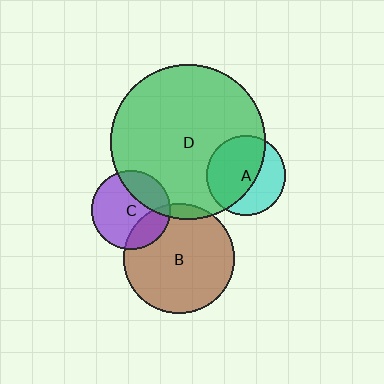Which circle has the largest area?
Circle D (green).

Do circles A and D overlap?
Yes.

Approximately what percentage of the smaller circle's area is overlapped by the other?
Approximately 60%.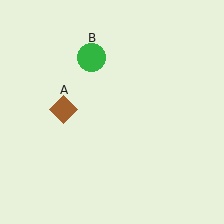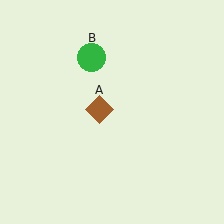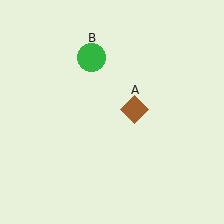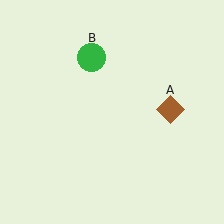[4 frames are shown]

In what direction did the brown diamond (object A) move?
The brown diamond (object A) moved right.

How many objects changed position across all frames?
1 object changed position: brown diamond (object A).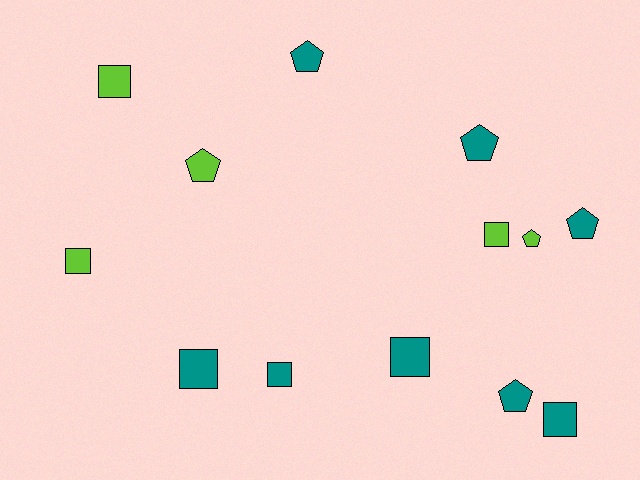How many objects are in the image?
There are 13 objects.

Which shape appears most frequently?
Square, with 7 objects.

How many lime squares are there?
There are 3 lime squares.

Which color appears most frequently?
Teal, with 8 objects.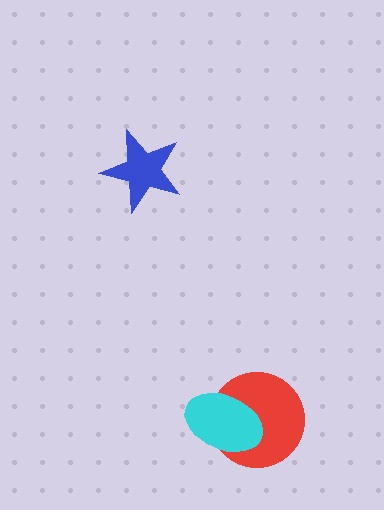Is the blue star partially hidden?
No, no other shape covers it.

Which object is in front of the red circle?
The cyan ellipse is in front of the red circle.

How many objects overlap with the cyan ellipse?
1 object overlaps with the cyan ellipse.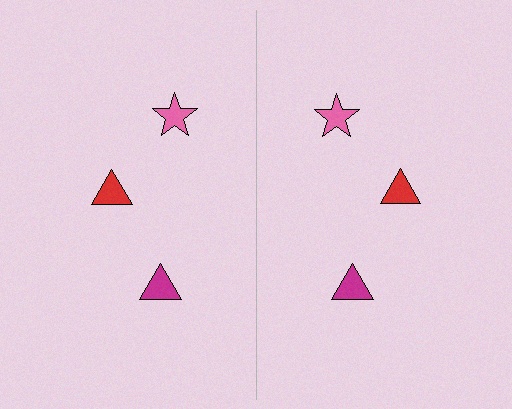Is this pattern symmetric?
Yes, this pattern has bilateral (reflection) symmetry.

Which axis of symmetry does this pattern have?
The pattern has a vertical axis of symmetry running through the center of the image.